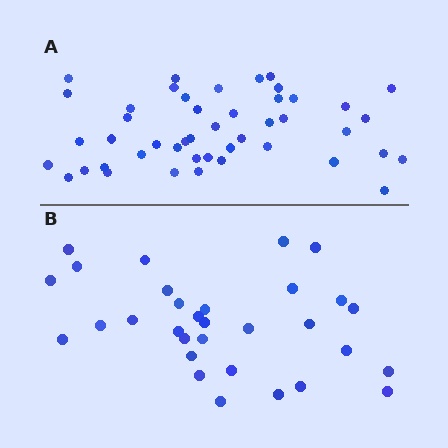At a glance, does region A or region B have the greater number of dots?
Region A (the top region) has more dots.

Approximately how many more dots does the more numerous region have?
Region A has approximately 15 more dots than region B.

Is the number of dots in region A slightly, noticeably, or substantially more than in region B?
Region A has substantially more. The ratio is roughly 1.5 to 1.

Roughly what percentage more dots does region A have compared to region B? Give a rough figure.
About 50% more.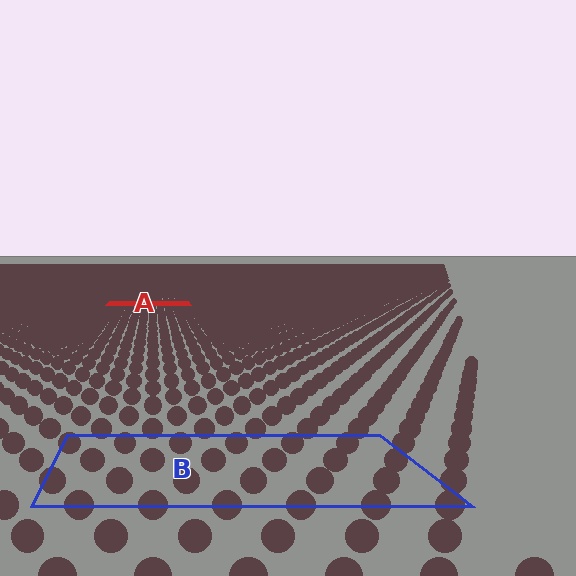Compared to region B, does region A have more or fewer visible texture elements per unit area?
Region A has more texture elements per unit area — they are packed more densely because it is farther away.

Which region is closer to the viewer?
Region B is closer. The texture elements there are larger and more spread out.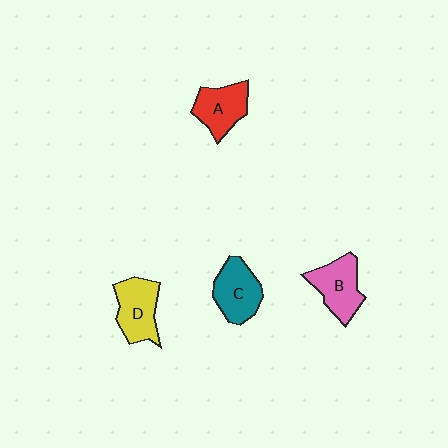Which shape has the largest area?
Shape D (yellow).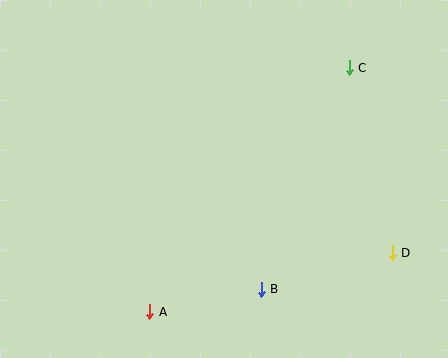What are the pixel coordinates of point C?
Point C is at (349, 68).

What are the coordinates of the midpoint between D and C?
The midpoint between D and C is at (371, 160).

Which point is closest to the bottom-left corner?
Point A is closest to the bottom-left corner.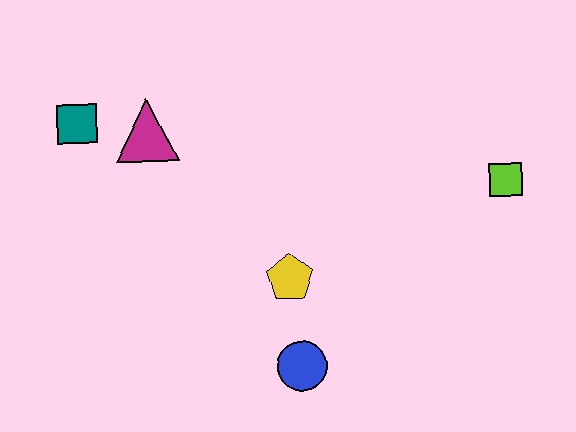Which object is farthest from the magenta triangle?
The lime square is farthest from the magenta triangle.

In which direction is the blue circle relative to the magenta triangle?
The blue circle is below the magenta triangle.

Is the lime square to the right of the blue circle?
Yes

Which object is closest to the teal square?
The magenta triangle is closest to the teal square.